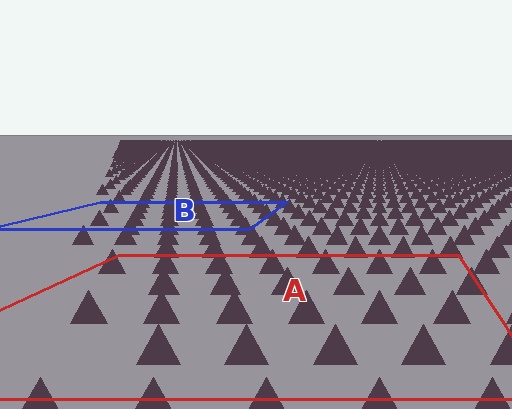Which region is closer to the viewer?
Region A is closer. The texture elements there are larger and more spread out.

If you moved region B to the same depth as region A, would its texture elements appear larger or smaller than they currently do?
They would appear larger. At a closer depth, the same texture elements are projected at a bigger on-screen size.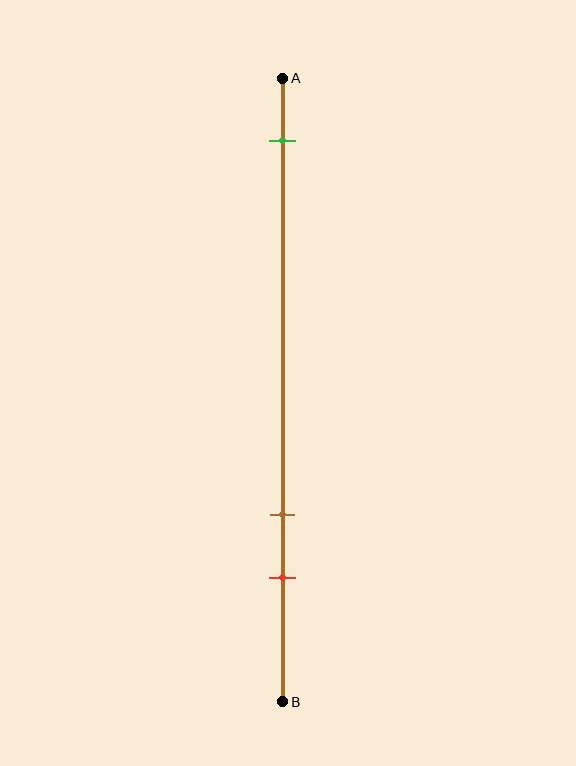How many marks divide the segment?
There are 3 marks dividing the segment.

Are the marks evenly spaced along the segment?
No, the marks are not evenly spaced.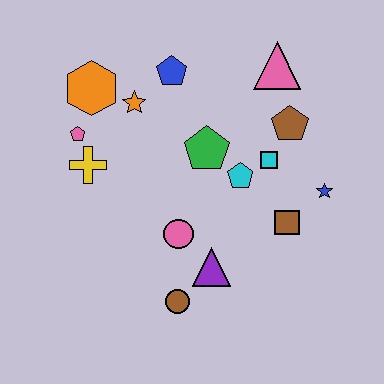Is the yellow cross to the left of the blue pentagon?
Yes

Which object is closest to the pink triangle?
The brown pentagon is closest to the pink triangle.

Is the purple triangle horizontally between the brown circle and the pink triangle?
Yes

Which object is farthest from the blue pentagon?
The brown circle is farthest from the blue pentagon.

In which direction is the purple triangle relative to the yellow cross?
The purple triangle is to the right of the yellow cross.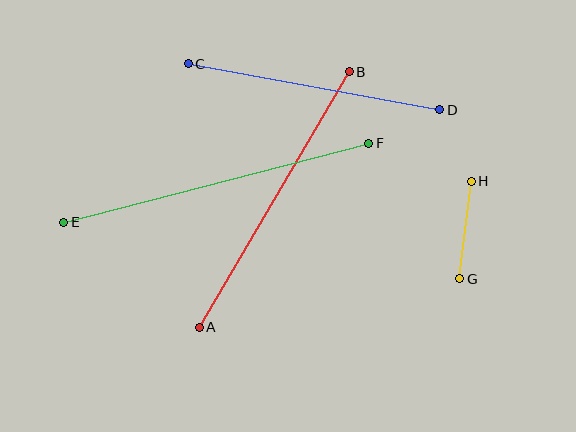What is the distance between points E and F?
The distance is approximately 315 pixels.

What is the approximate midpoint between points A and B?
The midpoint is at approximately (274, 200) pixels.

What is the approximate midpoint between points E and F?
The midpoint is at approximately (216, 183) pixels.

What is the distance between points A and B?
The distance is approximately 296 pixels.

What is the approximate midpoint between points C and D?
The midpoint is at approximately (314, 87) pixels.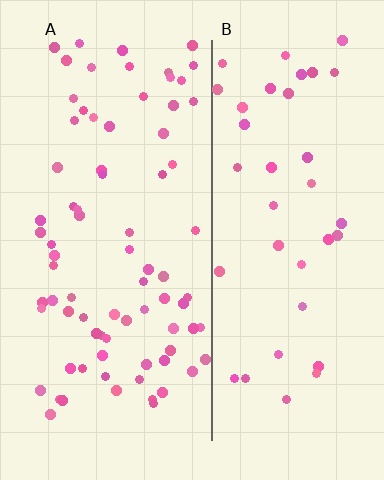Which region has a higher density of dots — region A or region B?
A (the left).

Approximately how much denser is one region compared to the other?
Approximately 2.0× — region A over region B.